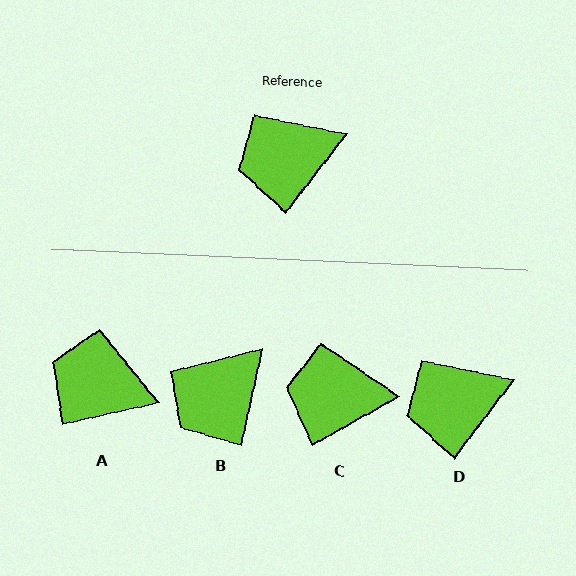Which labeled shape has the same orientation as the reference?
D.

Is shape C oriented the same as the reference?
No, it is off by about 23 degrees.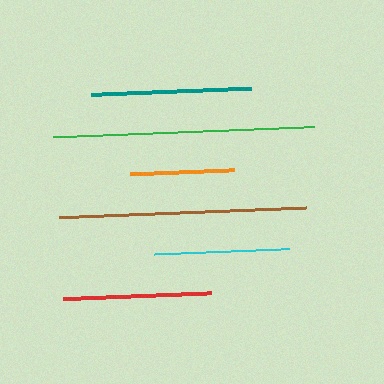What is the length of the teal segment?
The teal segment is approximately 160 pixels long.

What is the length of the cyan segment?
The cyan segment is approximately 135 pixels long.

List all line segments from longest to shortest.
From longest to shortest: green, brown, teal, red, cyan, orange.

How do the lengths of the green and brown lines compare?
The green and brown lines are approximately the same length.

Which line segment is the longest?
The green line is the longest at approximately 261 pixels.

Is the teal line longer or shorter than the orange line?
The teal line is longer than the orange line.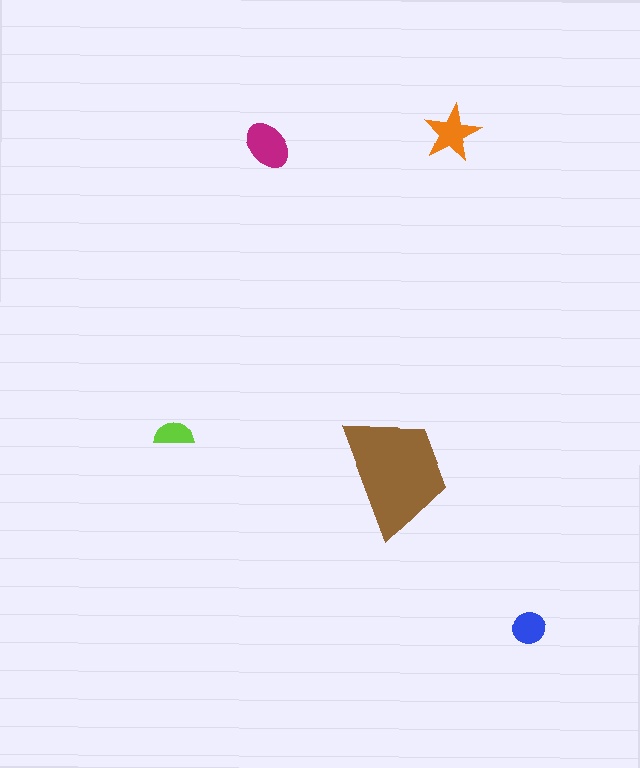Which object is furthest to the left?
The lime semicircle is leftmost.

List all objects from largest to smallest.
The brown trapezoid, the magenta ellipse, the orange star, the blue circle, the lime semicircle.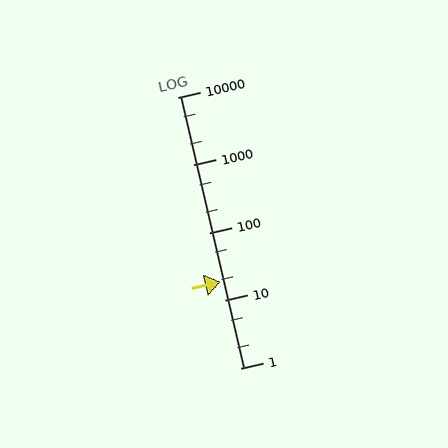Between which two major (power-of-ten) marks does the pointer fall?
The pointer is between 10 and 100.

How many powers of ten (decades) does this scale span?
The scale spans 4 decades, from 1 to 10000.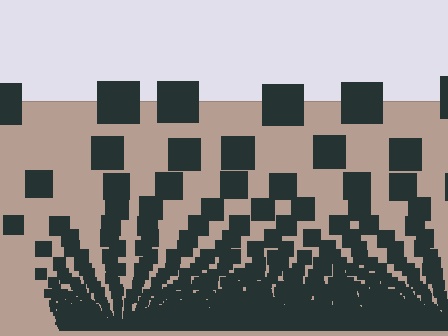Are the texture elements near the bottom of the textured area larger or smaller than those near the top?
Smaller. The gradient is inverted — elements near the bottom are smaller and denser.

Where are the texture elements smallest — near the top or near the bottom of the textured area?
Near the bottom.